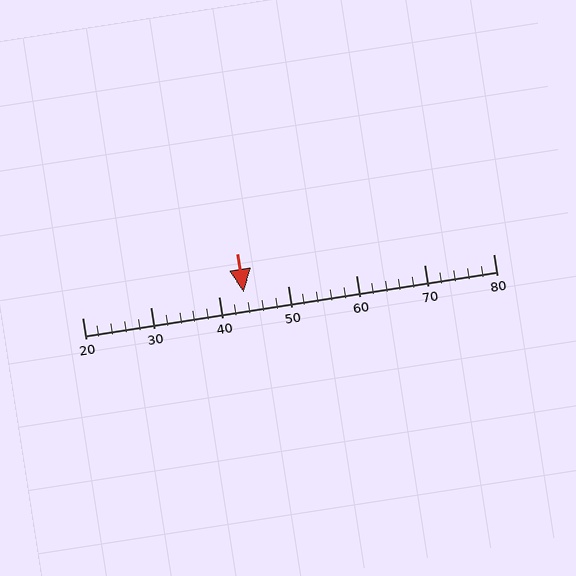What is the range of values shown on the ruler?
The ruler shows values from 20 to 80.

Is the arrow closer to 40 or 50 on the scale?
The arrow is closer to 40.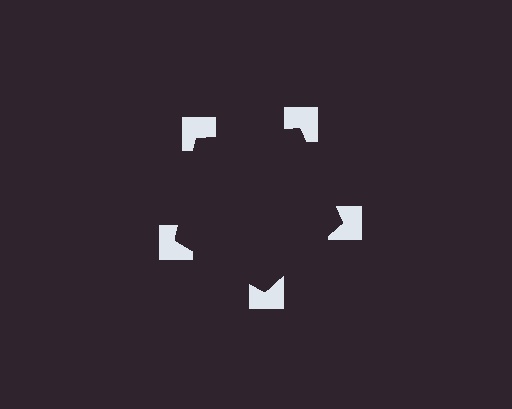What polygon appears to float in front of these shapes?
An illusory pentagon — its edges are inferred from the aligned wedge cuts in the notched squares, not physically drawn.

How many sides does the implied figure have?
5 sides.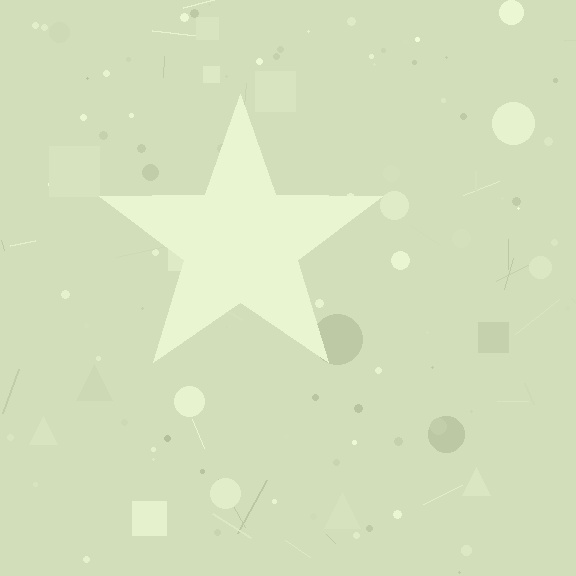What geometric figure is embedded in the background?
A star is embedded in the background.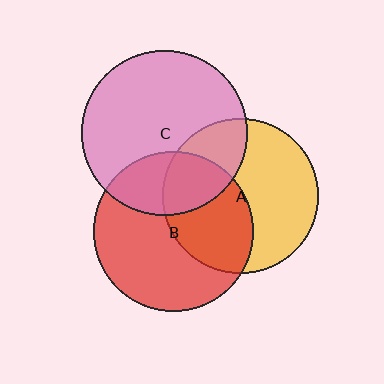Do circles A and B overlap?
Yes.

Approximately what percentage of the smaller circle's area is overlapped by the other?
Approximately 40%.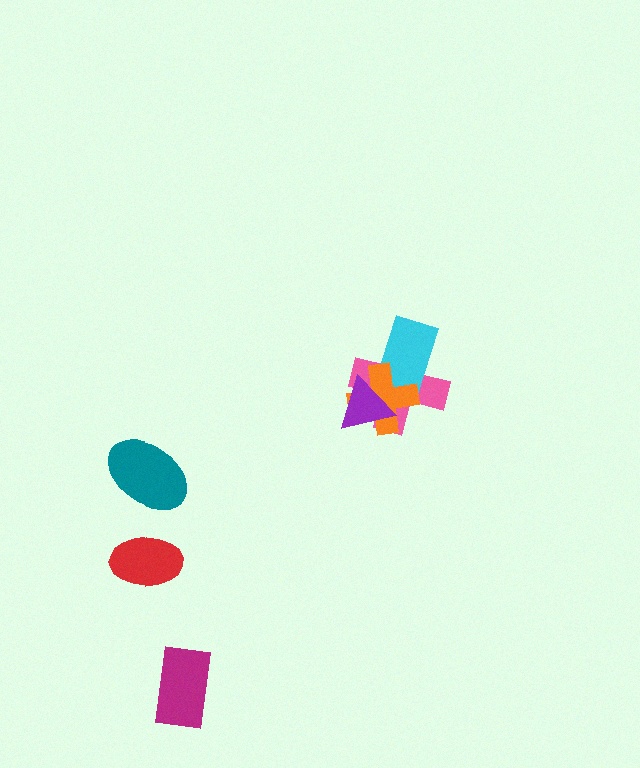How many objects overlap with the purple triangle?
2 objects overlap with the purple triangle.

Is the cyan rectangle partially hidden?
Yes, it is partially covered by another shape.